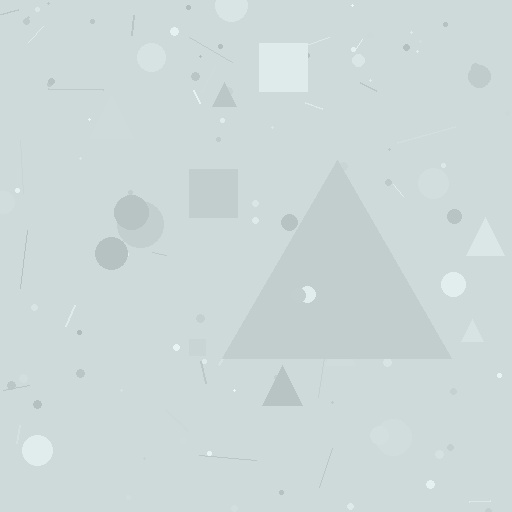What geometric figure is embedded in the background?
A triangle is embedded in the background.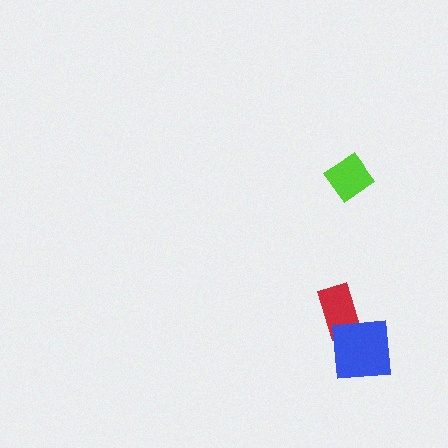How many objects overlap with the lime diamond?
0 objects overlap with the lime diamond.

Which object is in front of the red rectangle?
The blue square is in front of the red rectangle.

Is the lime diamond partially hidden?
No, no other shape covers it.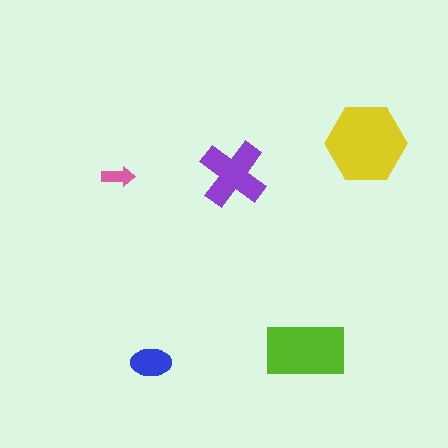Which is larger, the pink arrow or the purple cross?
The purple cross.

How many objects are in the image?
There are 5 objects in the image.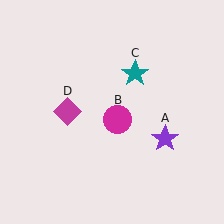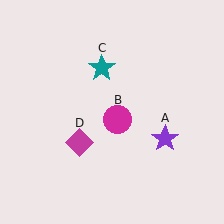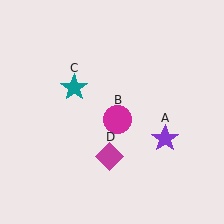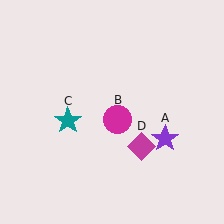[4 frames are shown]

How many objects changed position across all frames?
2 objects changed position: teal star (object C), magenta diamond (object D).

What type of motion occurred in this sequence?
The teal star (object C), magenta diamond (object D) rotated counterclockwise around the center of the scene.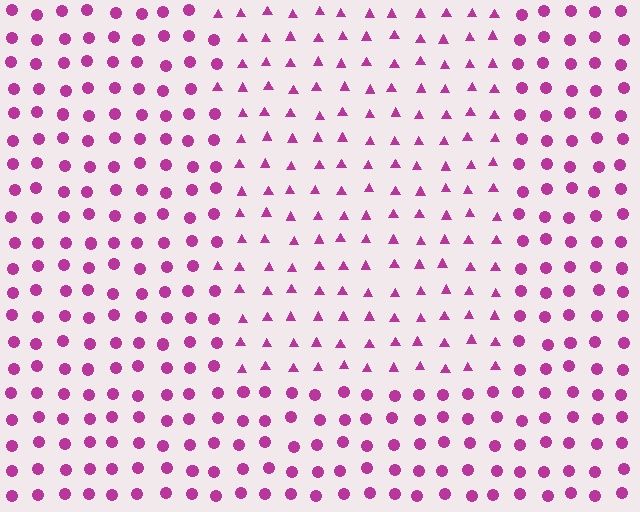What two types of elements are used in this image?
The image uses triangles inside the rectangle region and circles outside it.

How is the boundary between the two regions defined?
The boundary is defined by a change in element shape: triangles inside vs. circles outside. All elements share the same color and spacing.